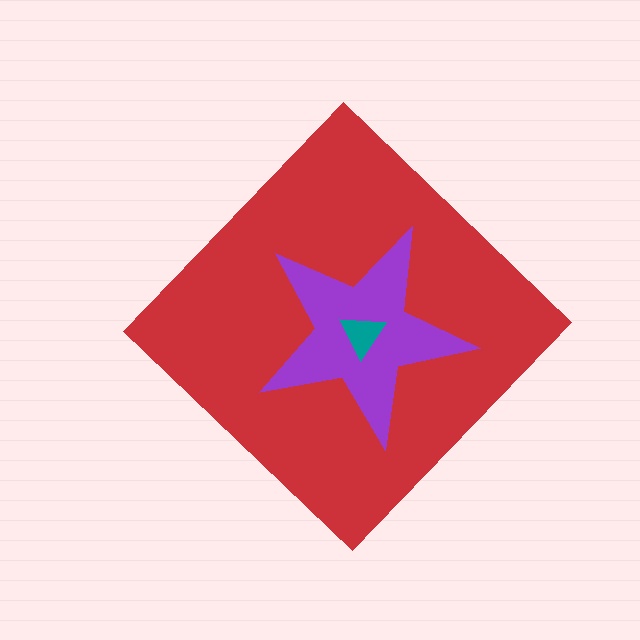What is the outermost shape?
The red diamond.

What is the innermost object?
The teal triangle.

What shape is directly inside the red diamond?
The purple star.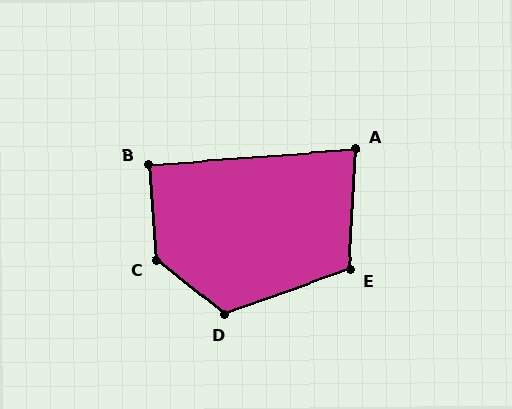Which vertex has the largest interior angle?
C, at approximately 133 degrees.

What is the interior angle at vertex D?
Approximately 122 degrees (obtuse).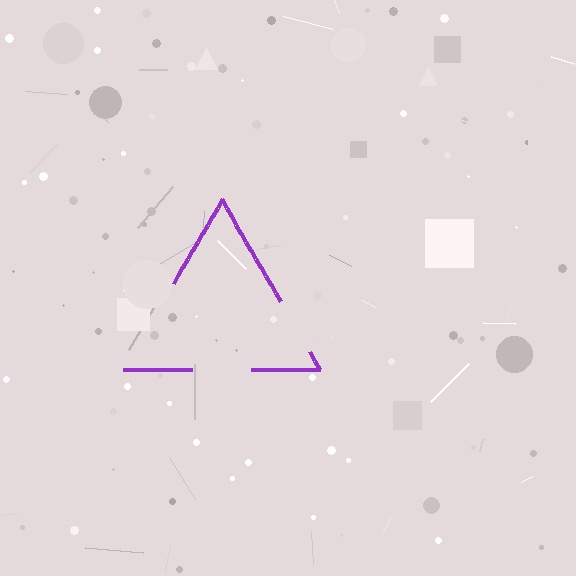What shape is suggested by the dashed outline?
The dashed outline suggests a triangle.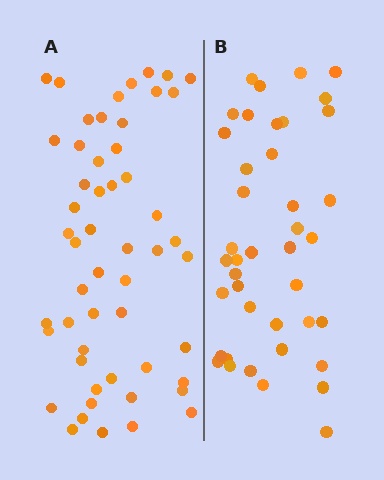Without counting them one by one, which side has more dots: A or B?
Region A (the left region) has more dots.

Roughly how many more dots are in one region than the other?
Region A has roughly 12 or so more dots than region B.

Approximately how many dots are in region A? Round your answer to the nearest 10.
About 50 dots. (The exact count is 53, which rounds to 50.)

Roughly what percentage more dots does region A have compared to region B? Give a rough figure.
About 30% more.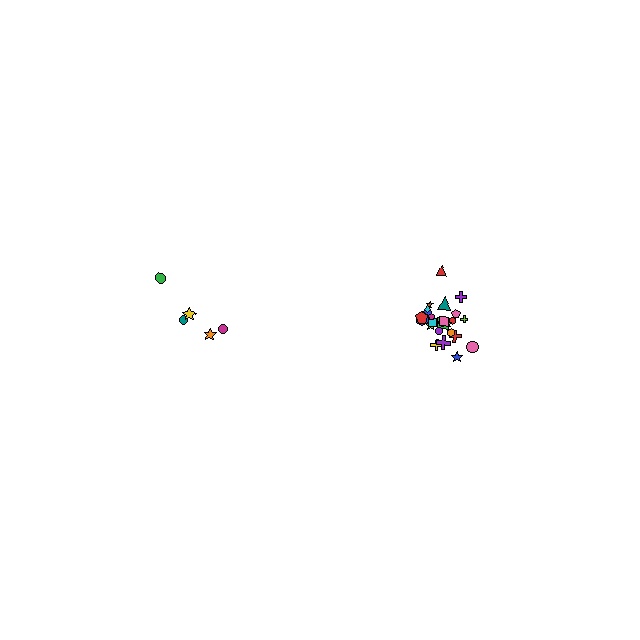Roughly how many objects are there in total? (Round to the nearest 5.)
Roughly 30 objects in total.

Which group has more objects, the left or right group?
The right group.